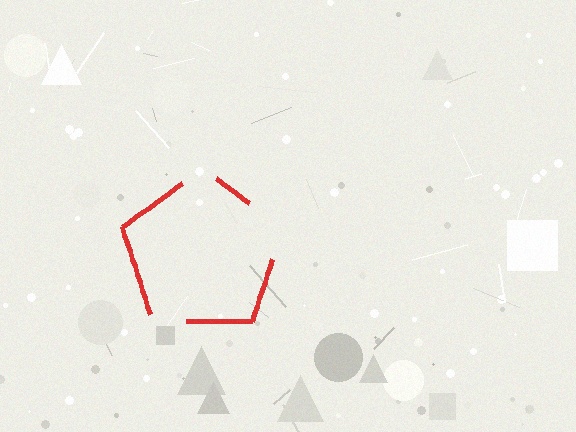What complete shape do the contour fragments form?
The contour fragments form a pentagon.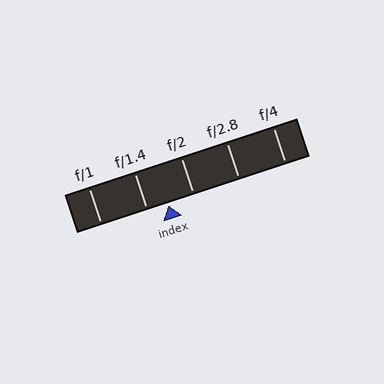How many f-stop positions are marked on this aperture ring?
There are 5 f-stop positions marked.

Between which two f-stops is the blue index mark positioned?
The index mark is between f/1.4 and f/2.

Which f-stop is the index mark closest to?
The index mark is closest to f/1.4.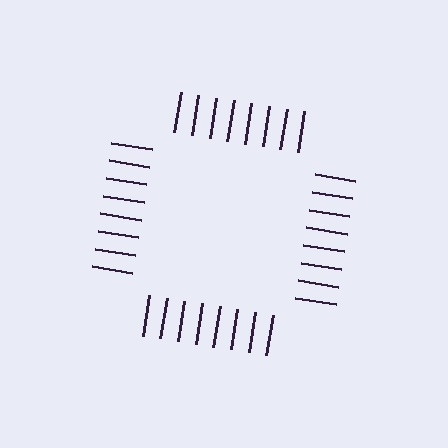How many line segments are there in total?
32 — 8 along each of the 4 edges.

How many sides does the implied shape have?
4 sides — the line-ends trace a square.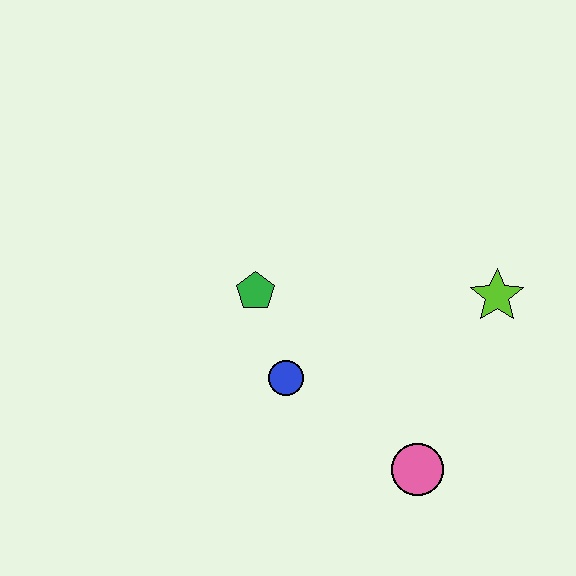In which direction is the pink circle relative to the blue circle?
The pink circle is to the right of the blue circle.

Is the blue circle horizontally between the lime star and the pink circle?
No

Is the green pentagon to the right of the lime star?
No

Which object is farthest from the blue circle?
The lime star is farthest from the blue circle.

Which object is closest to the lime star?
The pink circle is closest to the lime star.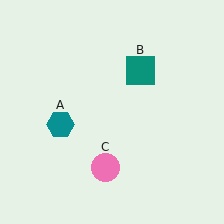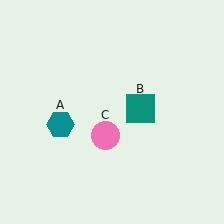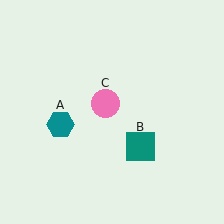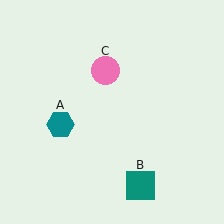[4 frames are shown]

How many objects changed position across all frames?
2 objects changed position: teal square (object B), pink circle (object C).